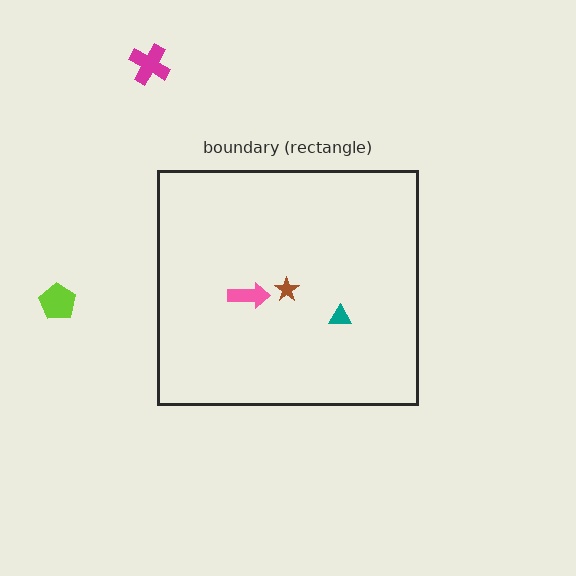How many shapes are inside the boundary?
3 inside, 2 outside.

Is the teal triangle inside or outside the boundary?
Inside.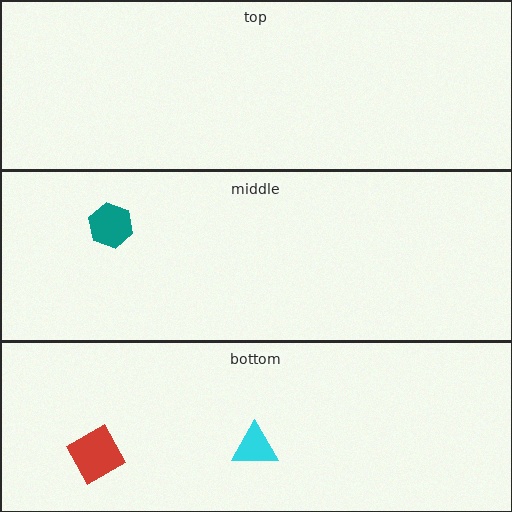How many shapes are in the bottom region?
2.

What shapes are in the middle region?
The teal hexagon.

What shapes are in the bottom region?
The cyan triangle, the red square.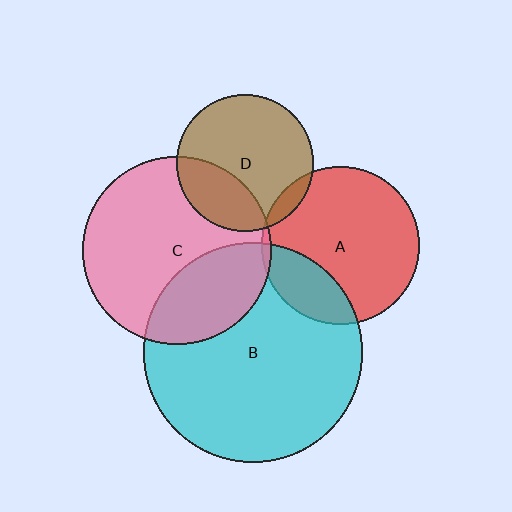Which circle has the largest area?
Circle B (cyan).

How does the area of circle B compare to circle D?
Approximately 2.5 times.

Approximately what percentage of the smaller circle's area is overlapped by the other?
Approximately 10%.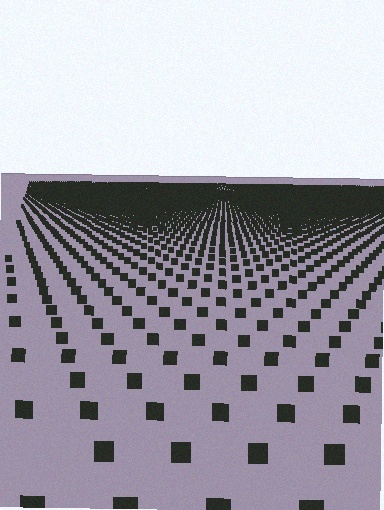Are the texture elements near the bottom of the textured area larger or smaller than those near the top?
Larger. Near the bottom, elements are closer to the viewer and appear at a bigger on-screen size.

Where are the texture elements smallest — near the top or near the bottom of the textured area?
Near the top.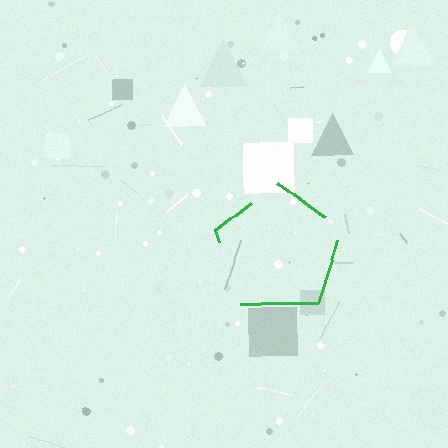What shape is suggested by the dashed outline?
The dashed outline suggests a pentagon.